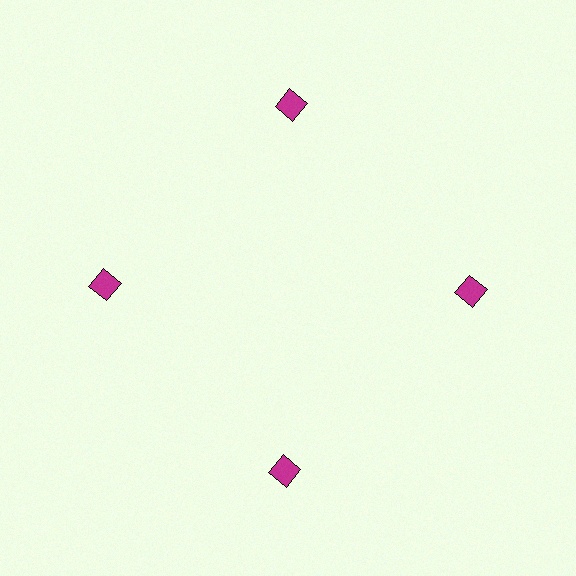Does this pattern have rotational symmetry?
Yes, this pattern has 4-fold rotational symmetry. It looks the same after rotating 90 degrees around the center.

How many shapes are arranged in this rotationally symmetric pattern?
There are 4 shapes, arranged in 4 groups of 1.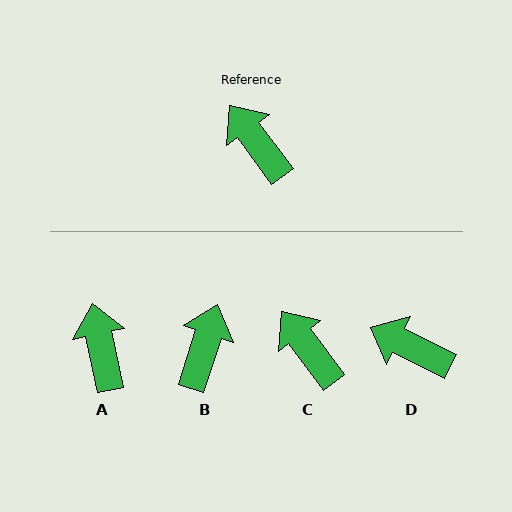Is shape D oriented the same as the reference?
No, it is off by about 27 degrees.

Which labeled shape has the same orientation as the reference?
C.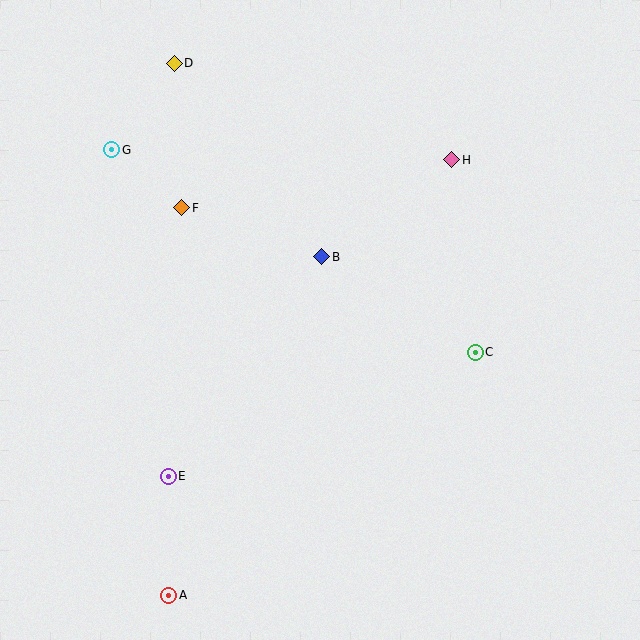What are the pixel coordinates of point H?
Point H is at (452, 160).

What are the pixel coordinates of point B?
Point B is at (322, 257).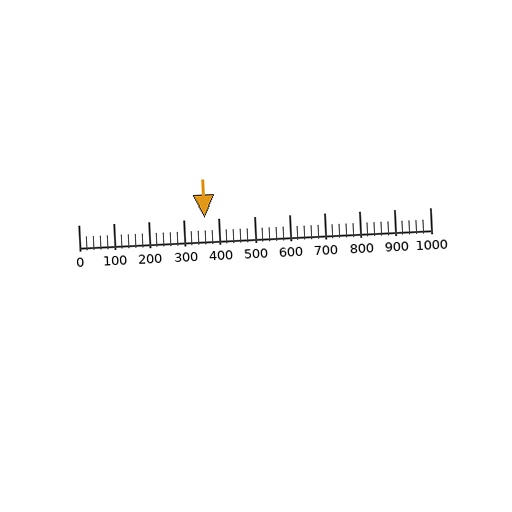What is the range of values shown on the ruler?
The ruler shows values from 0 to 1000.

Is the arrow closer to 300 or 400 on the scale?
The arrow is closer to 400.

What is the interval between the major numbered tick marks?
The major tick marks are spaced 100 units apart.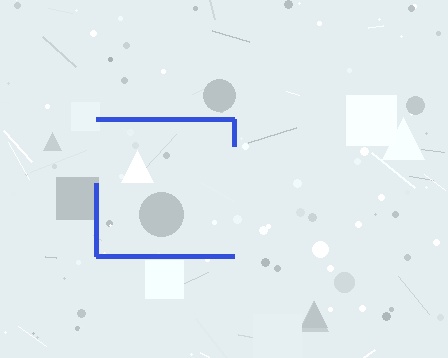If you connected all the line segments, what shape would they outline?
They would outline a square.